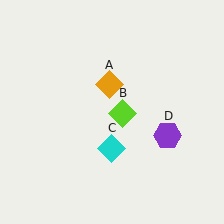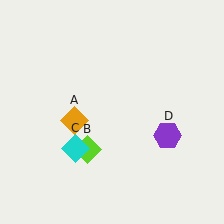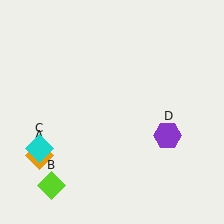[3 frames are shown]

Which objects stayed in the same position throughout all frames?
Purple hexagon (object D) remained stationary.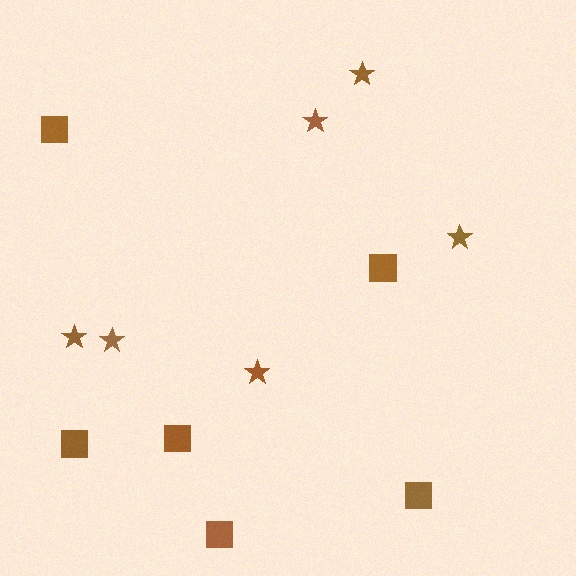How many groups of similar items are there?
There are 2 groups: one group of squares (6) and one group of stars (6).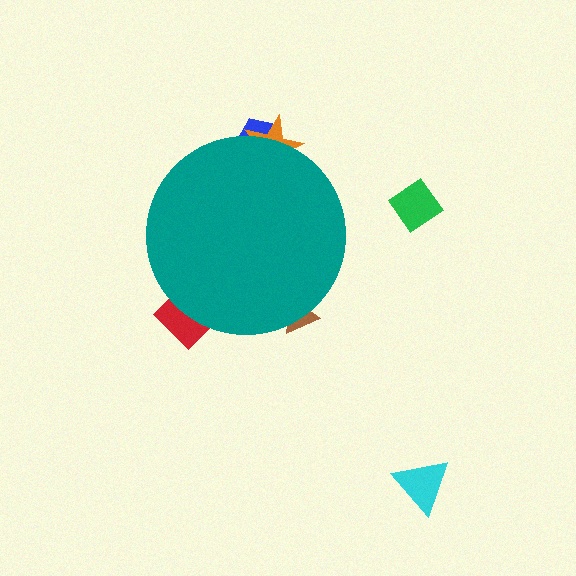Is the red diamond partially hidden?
Yes, the red diamond is partially hidden behind the teal circle.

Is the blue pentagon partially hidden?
Yes, the blue pentagon is partially hidden behind the teal circle.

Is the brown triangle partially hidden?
Yes, the brown triangle is partially hidden behind the teal circle.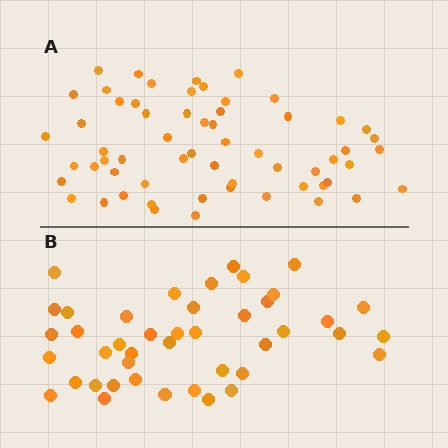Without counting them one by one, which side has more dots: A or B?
Region A (the top region) has more dots.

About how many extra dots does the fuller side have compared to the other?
Region A has approximately 15 more dots than region B.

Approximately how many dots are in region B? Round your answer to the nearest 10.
About 40 dots. (The exact count is 43, which rounds to 40.)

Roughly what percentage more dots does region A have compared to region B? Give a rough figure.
About 40% more.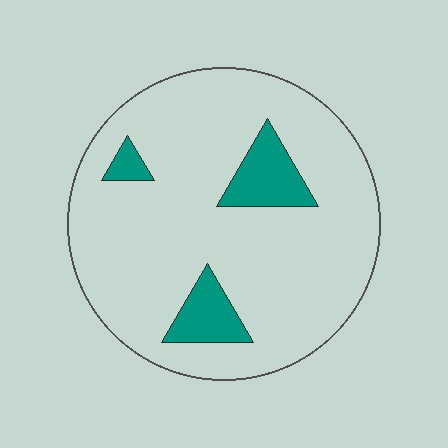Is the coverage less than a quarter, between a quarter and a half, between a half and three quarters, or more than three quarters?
Less than a quarter.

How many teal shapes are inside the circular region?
3.